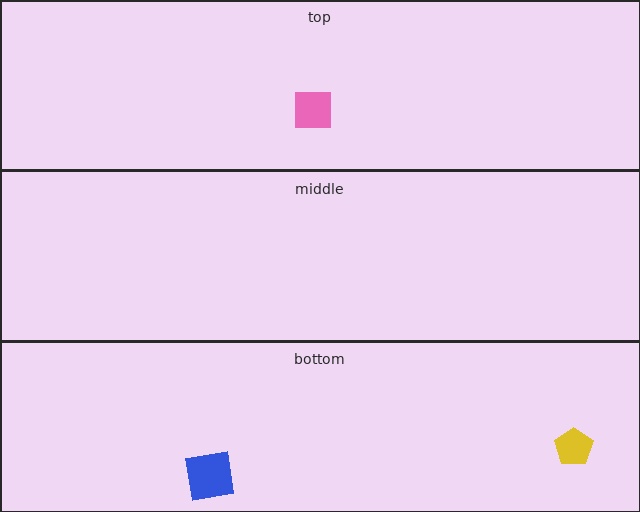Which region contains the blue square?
The bottom region.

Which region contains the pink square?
The top region.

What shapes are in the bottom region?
The yellow pentagon, the blue square.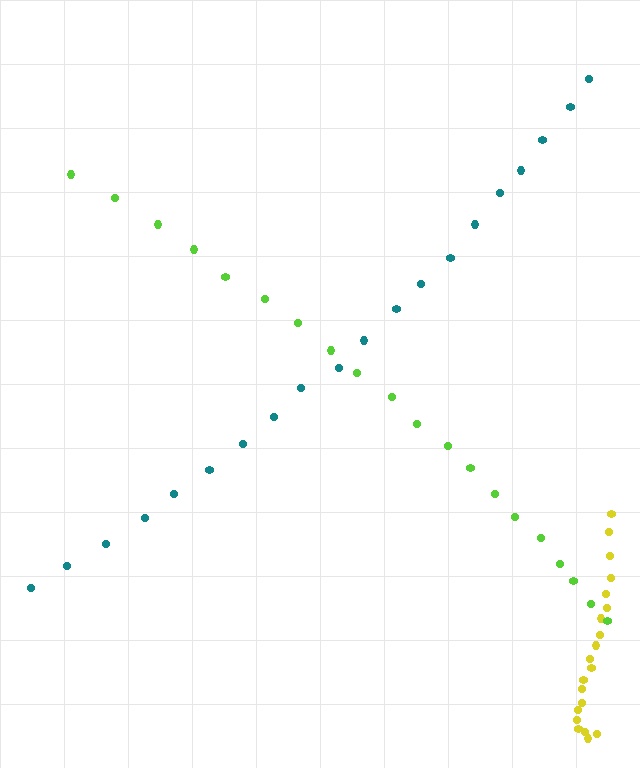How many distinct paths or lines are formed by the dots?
There are 3 distinct paths.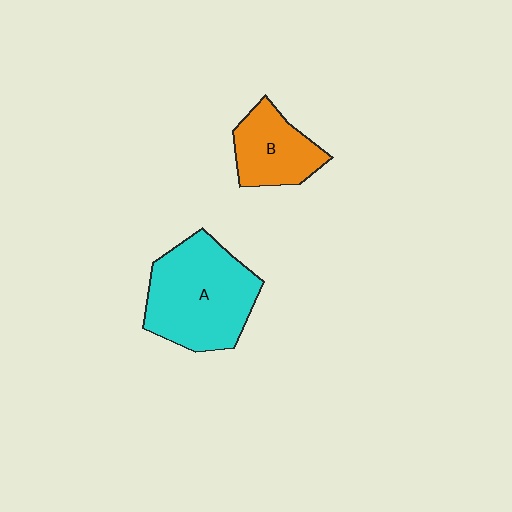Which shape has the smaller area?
Shape B (orange).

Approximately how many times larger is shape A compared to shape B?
Approximately 1.8 times.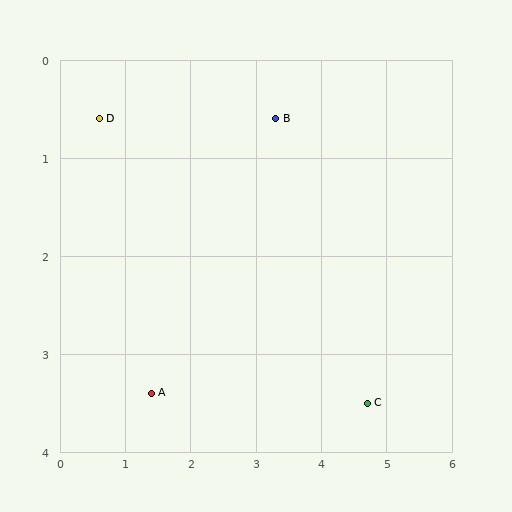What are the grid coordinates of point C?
Point C is at approximately (4.7, 3.5).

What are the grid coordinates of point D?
Point D is at approximately (0.6, 0.6).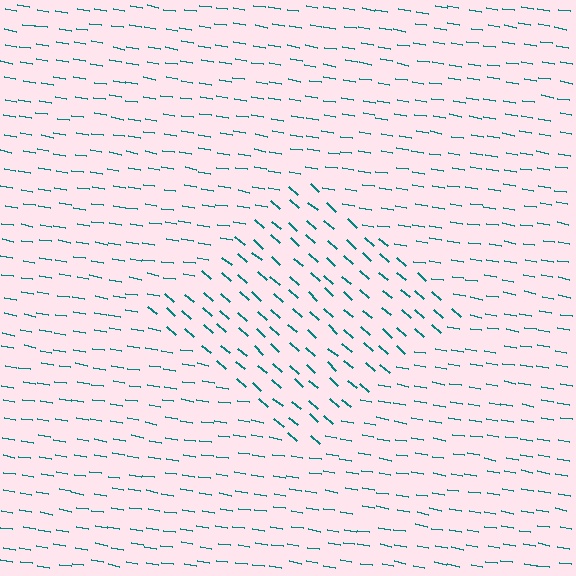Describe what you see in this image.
The image is filled with small teal line segments. A diamond region in the image has lines oriented differently from the surrounding lines, creating a visible texture boundary.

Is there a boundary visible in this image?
Yes, there is a texture boundary formed by a change in line orientation.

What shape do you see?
I see a diamond.